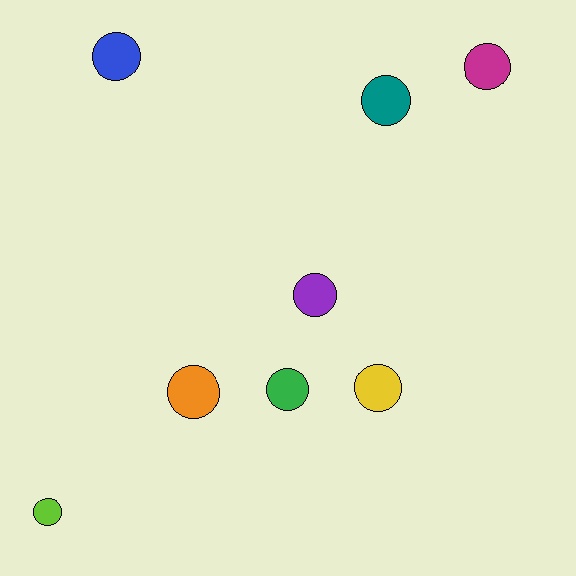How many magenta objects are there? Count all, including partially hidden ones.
There is 1 magenta object.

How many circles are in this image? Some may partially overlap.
There are 8 circles.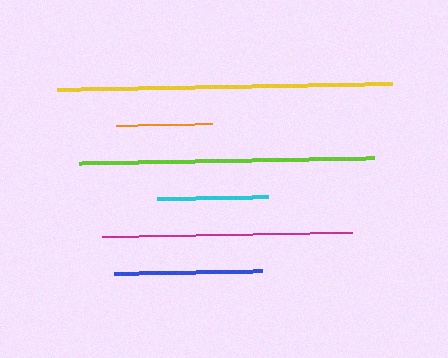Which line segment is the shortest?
The orange line is the shortest at approximately 96 pixels.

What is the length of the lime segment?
The lime segment is approximately 296 pixels long.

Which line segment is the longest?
The yellow line is the longest at approximately 335 pixels.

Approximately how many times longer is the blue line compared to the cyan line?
The blue line is approximately 1.3 times the length of the cyan line.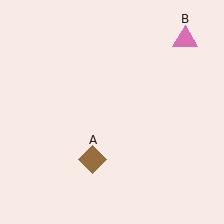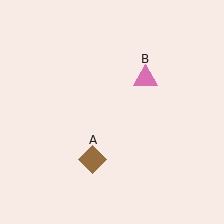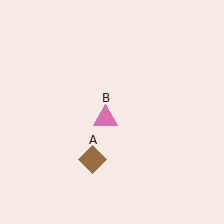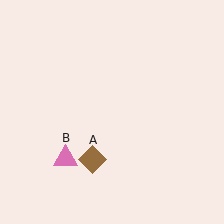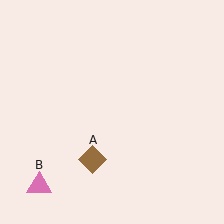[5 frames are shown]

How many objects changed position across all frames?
1 object changed position: pink triangle (object B).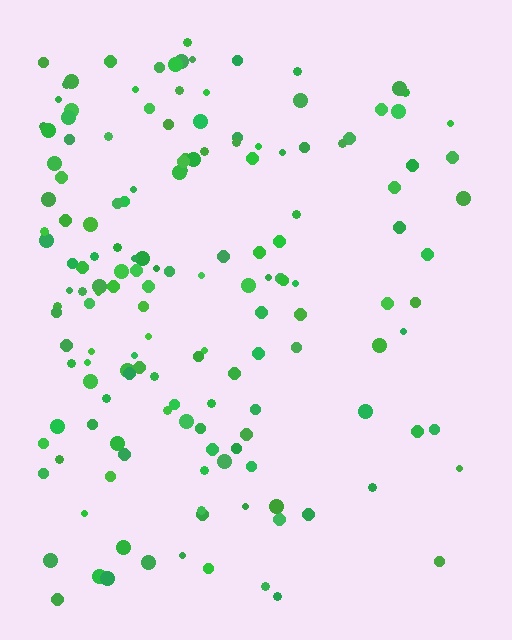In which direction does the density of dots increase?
From right to left, with the left side densest.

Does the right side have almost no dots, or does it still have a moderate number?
Still a moderate number, just noticeably fewer than the left.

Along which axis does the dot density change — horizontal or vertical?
Horizontal.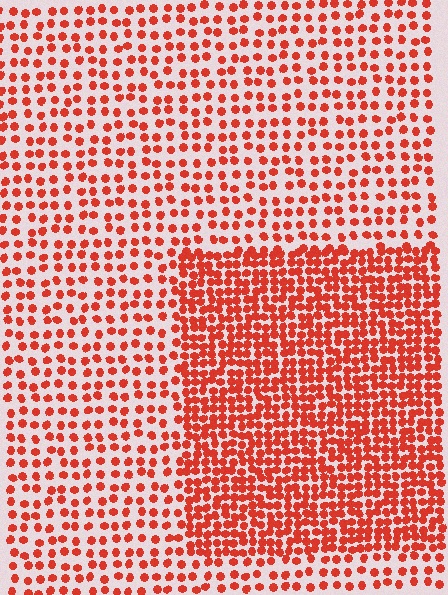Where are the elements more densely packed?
The elements are more densely packed inside the rectangle boundary.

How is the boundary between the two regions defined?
The boundary is defined by a change in element density (approximately 2.1x ratio). All elements are the same color, size, and shape.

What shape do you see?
I see a rectangle.